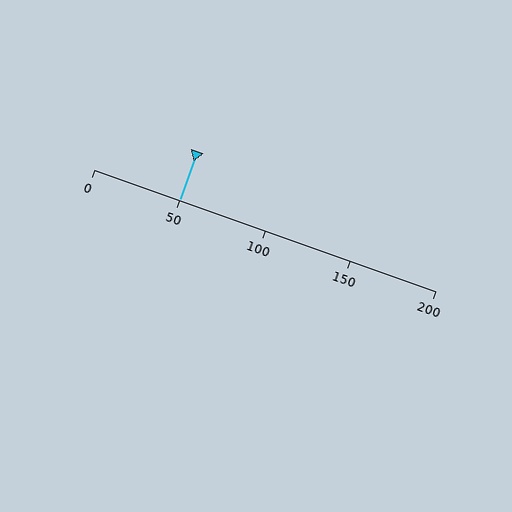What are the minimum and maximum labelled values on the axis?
The axis runs from 0 to 200.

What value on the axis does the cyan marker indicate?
The marker indicates approximately 50.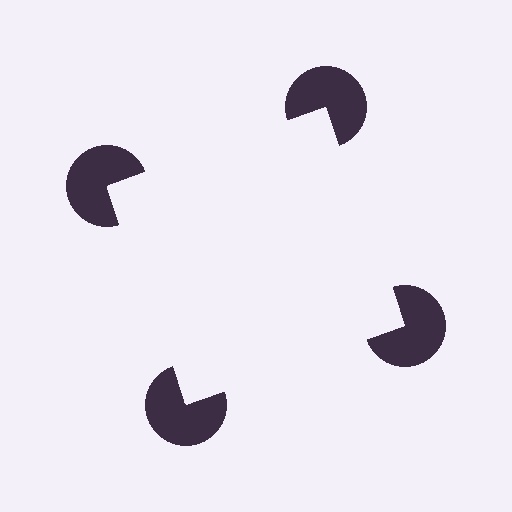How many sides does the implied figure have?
4 sides.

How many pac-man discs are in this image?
There are 4 — one at each vertex of the illusory square.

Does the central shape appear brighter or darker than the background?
It typically appears slightly brighter than the background, even though no actual brightness change is drawn.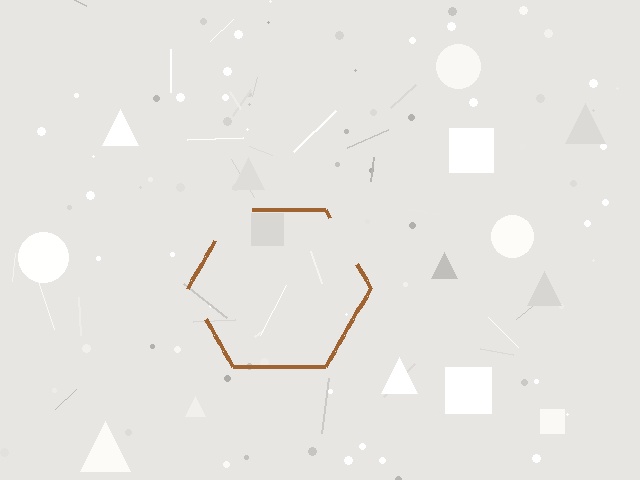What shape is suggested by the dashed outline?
The dashed outline suggests a hexagon.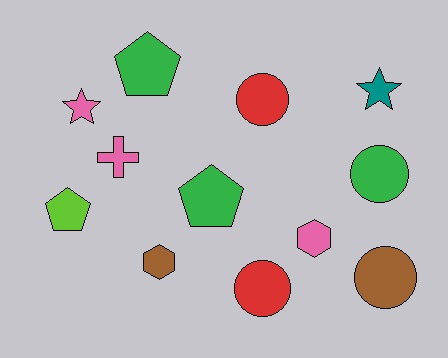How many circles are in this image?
There are 4 circles.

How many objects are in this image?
There are 12 objects.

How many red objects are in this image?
There are 2 red objects.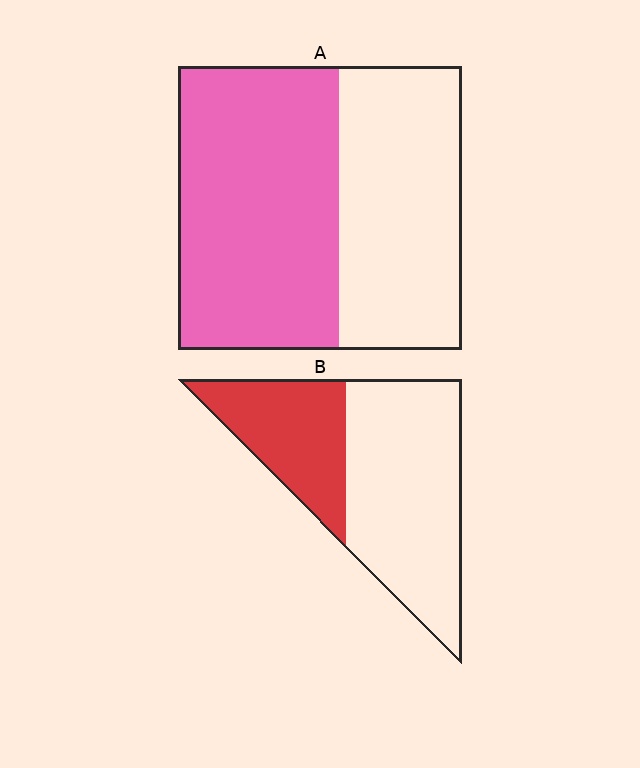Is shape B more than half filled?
No.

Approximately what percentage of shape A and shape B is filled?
A is approximately 55% and B is approximately 35%.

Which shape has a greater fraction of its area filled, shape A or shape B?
Shape A.